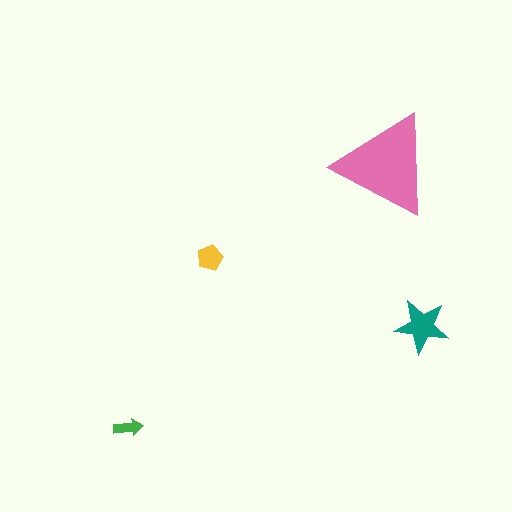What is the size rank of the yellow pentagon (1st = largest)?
3rd.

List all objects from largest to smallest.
The pink triangle, the teal star, the yellow pentagon, the green arrow.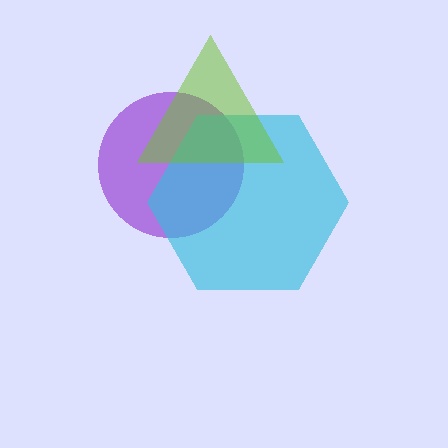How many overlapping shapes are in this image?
There are 3 overlapping shapes in the image.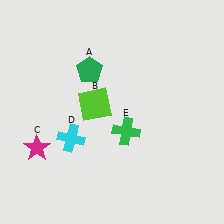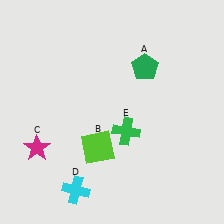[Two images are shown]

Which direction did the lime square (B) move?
The lime square (B) moved down.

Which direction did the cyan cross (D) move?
The cyan cross (D) moved down.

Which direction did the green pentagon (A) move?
The green pentagon (A) moved right.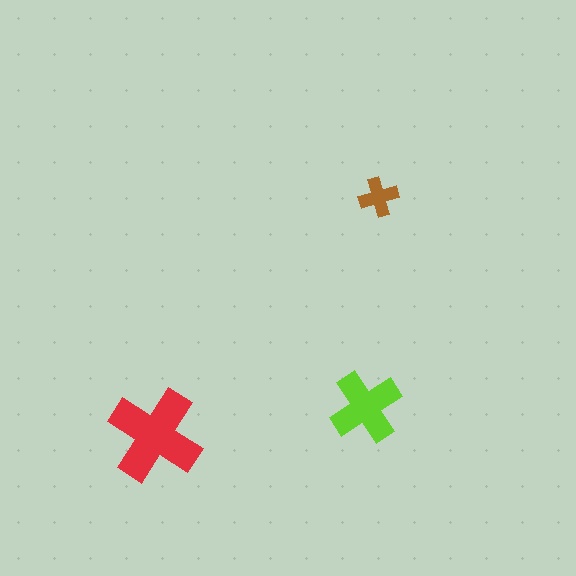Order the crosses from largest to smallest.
the red one, the lime one, the brown one.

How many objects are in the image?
There are 3 objects in the image.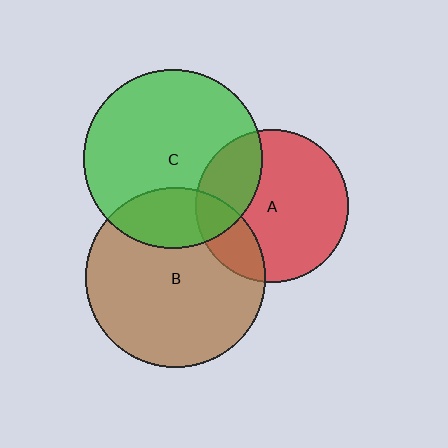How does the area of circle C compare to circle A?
Approximately 1.4 times.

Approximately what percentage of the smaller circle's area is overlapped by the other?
Approximately 20%.